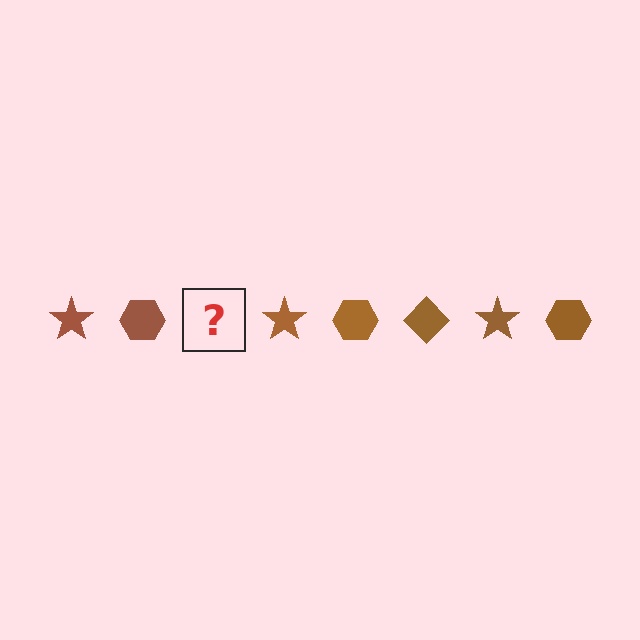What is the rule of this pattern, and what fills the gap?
The rule is that the pattern cycles through star, hexagon, diamond shapes in brown. The gap should be filled with a brown diamond.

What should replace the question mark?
The question mark should be replaced with a brown diamond.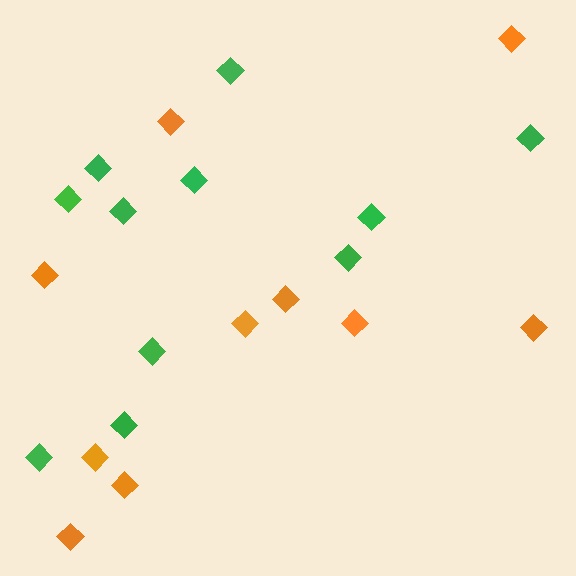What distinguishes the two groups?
There are 2 groups: one group of orange diamonds (10) and one group of green diamonds (11).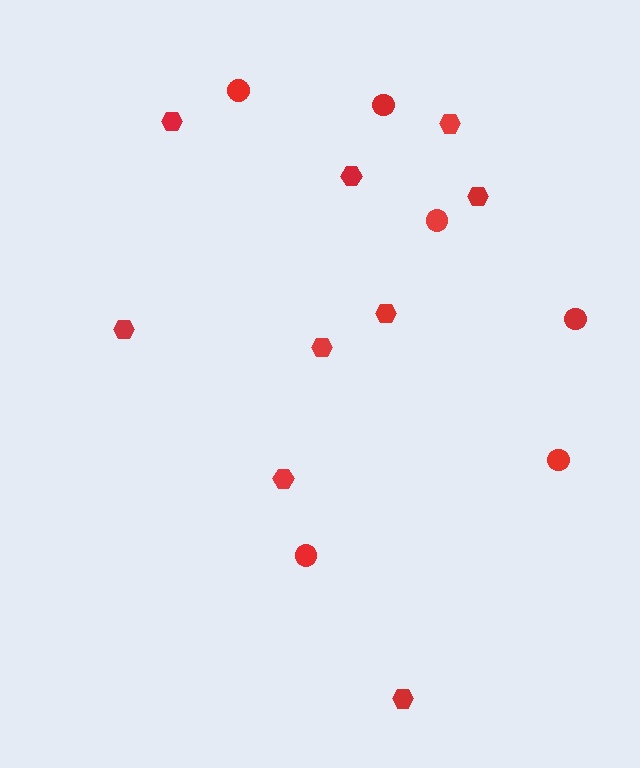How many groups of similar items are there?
There are 2 groups: one group of circles (6) and one group of hexagons (9).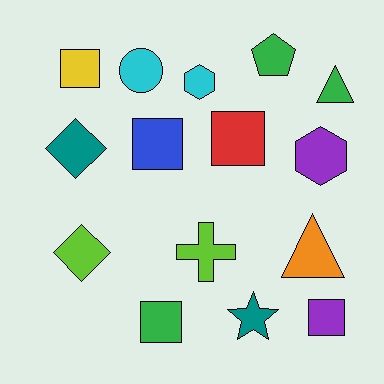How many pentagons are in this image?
There is 1 pentagon.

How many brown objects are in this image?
There are no brown objects.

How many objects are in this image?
There are 15 objects.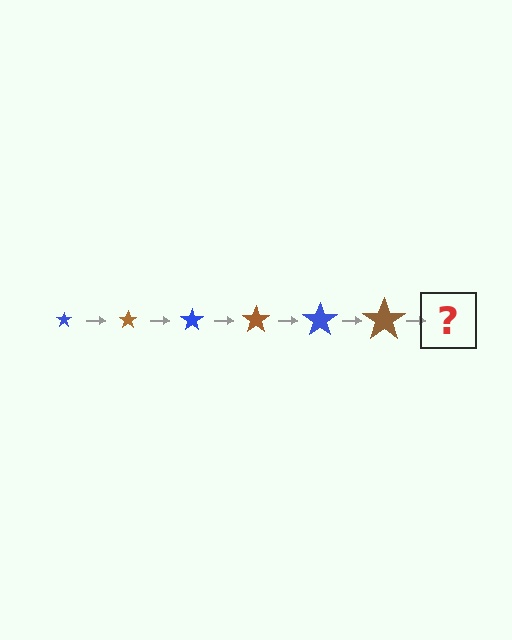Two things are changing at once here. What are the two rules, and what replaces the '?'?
The two rules are that the star grows larger each step and the color cycles through blue and brown. The '?' should be a blue star, larger than the previous one.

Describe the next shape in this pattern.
It should be a blue star, larger than the previous one.